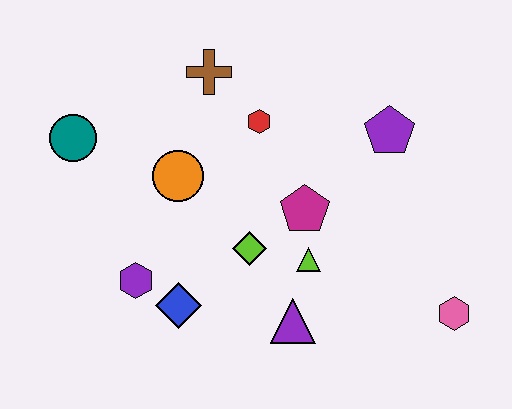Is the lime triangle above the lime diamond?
No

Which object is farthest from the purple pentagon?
The teal circle is farthest from the purple pentagon.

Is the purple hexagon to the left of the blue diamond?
Yes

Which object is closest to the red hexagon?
The brown cross is closest to the red hexagon.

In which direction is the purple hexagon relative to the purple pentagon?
The purple hexagon is to the left of the purple pentagon.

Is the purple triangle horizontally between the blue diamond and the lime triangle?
Yes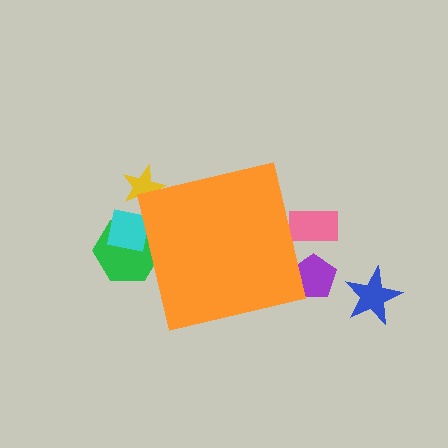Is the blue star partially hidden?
No, the blue star is fully visible.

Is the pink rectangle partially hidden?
Yes, the pink rectangle is partially hidden behind the orange square.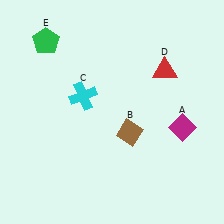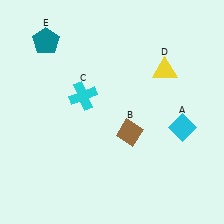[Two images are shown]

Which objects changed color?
A changed from magenta to cyan. D changed from red to yellow. E changed from green to teal.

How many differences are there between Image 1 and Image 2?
There are 3 differences between the two images.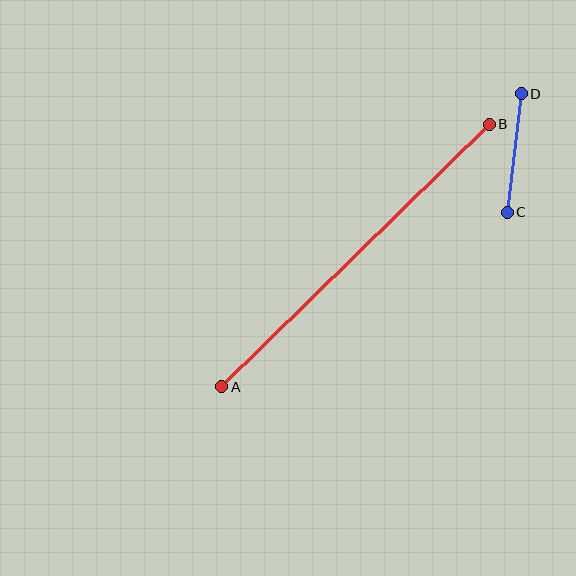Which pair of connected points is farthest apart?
Points A and B are farthest apart.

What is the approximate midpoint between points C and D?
The midpoint is at approximately (514, 153) pixels.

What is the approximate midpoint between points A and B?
The midpoint is at approximately (355, 256) pixels.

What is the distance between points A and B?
The distance is approximately 375 pixels.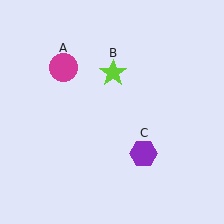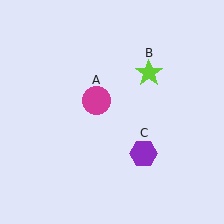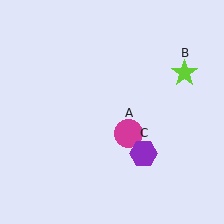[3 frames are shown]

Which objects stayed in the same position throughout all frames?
Purple hexagon (object C) remained stationary.